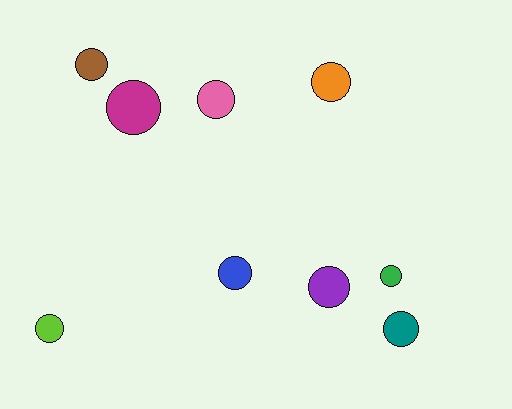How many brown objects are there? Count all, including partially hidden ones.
There is 1 brown object.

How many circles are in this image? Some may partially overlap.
There are 9 circles.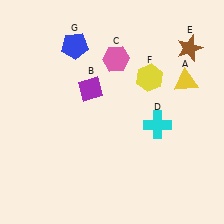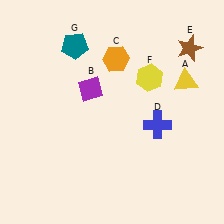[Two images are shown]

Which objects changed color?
C changed from pink to orange. D changed from cyan to blue. G changed from blue to teal.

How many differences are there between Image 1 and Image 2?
There are 3 differences between the two images.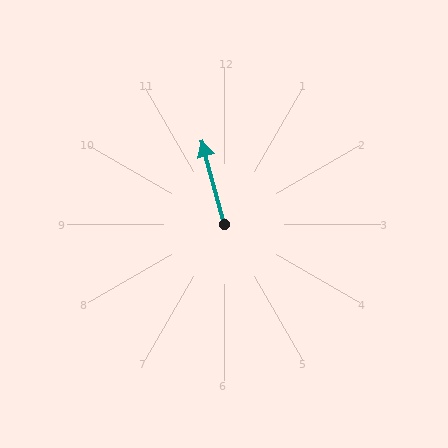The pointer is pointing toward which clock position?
Roughly 12 o'clock.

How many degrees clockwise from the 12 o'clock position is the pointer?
Approximately 345 degrees.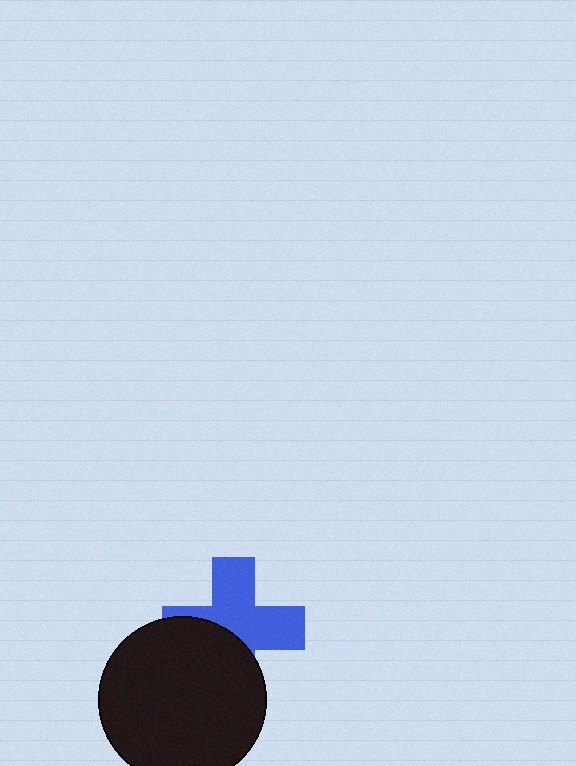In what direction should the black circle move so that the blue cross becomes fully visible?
The black circle should move down. That is the shortest direction to clear the overlap and leave the blue cross fully visible.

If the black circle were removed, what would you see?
You would see the complete blue cross.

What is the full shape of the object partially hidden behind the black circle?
The partially hidden object is a blue cross.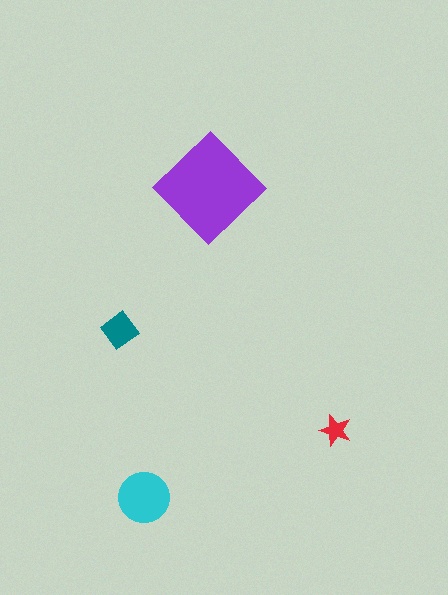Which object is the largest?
The purple diamond.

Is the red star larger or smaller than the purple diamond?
Smaller.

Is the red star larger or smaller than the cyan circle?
Smaller.